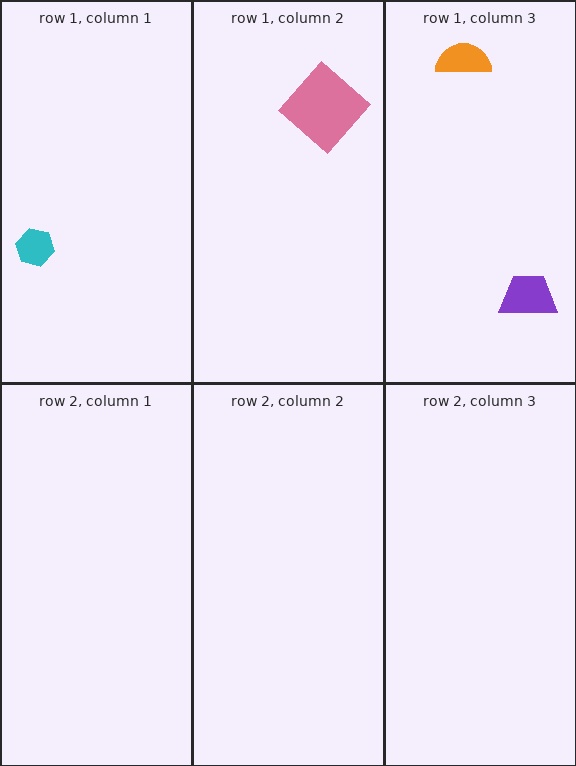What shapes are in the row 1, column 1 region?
The cyan hexagon.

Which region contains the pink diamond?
The row 1, column 2 region.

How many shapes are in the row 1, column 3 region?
2.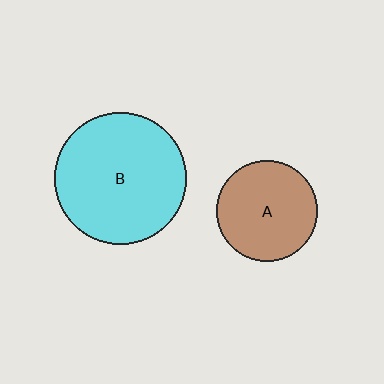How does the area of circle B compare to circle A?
Approximately 1.7 times.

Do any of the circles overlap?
No, none of the circles overlap.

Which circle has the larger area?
Circle B (cyan).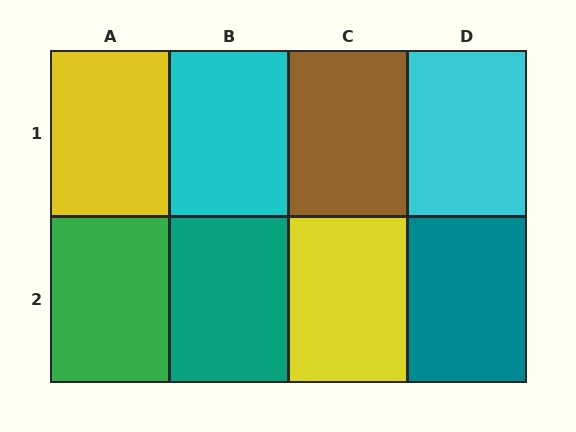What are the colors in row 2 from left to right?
Green, teal, yellow, teal.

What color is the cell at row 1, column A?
Yellow.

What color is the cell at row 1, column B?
Cyan.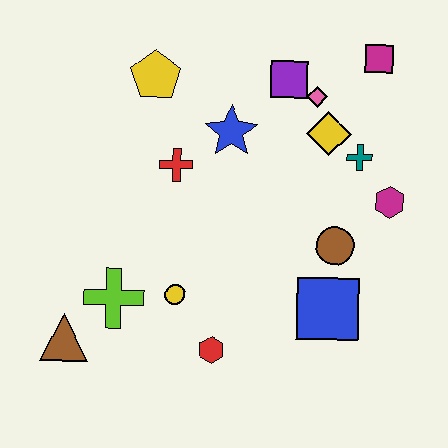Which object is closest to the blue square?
The brown circle is closest to the blue square.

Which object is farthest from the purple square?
The brown triangle is farthest from the purple square.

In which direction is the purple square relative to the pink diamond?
The purple square is to the left of the pink diamond.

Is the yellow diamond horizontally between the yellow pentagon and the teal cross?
Yes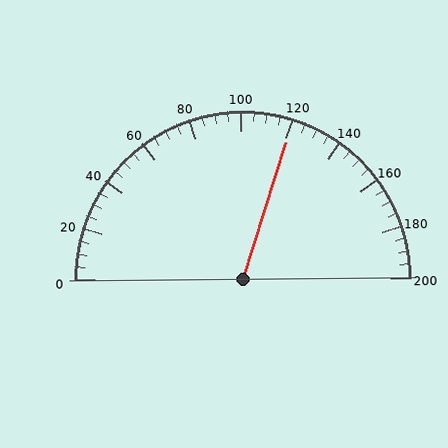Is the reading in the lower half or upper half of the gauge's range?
The reading is in the upper half of the range (0 to 200).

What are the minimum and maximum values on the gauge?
The gauge ranges from 0 to 200.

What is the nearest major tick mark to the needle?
The nearest major tick mark is 120.